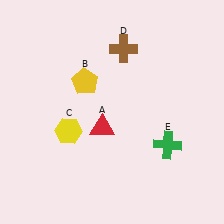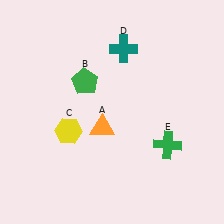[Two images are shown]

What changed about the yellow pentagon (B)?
In Image 1, B is yellow. In Image 2, it changed to green.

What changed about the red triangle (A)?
In Image 1, A is red. In Image 2, it changed to orange.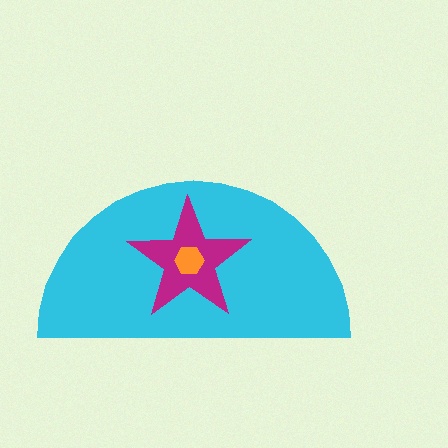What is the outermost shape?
The cyan semicircle.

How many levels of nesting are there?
3.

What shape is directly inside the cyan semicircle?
The magenta star.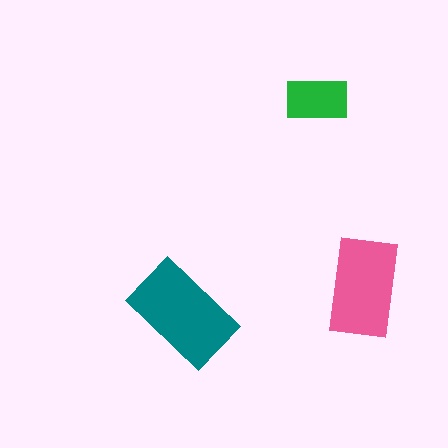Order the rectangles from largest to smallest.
the teal one, the pink one, the green one.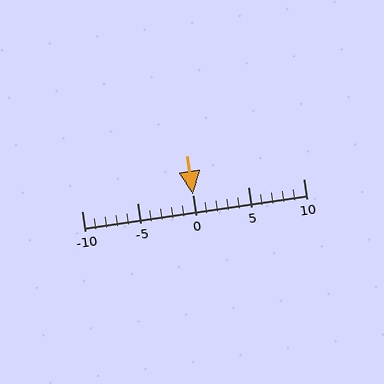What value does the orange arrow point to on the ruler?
The orange arrow points to approximately 0.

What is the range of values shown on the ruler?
The ruler shows values from -10 to 10.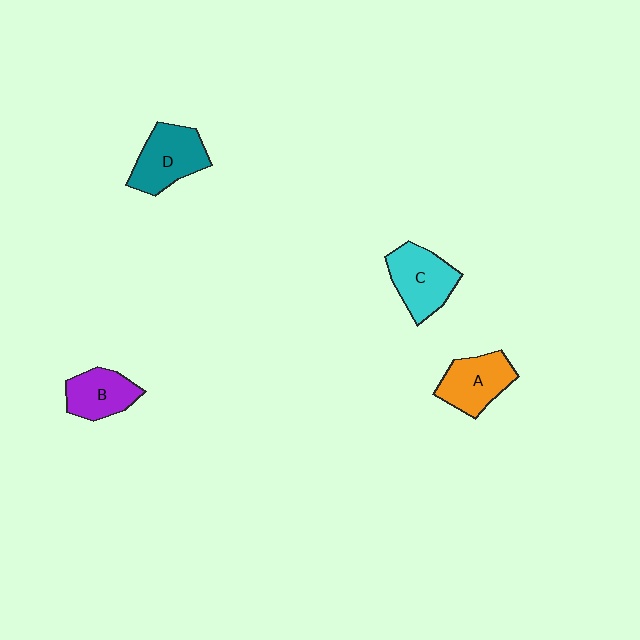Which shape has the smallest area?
Shape B (purple).